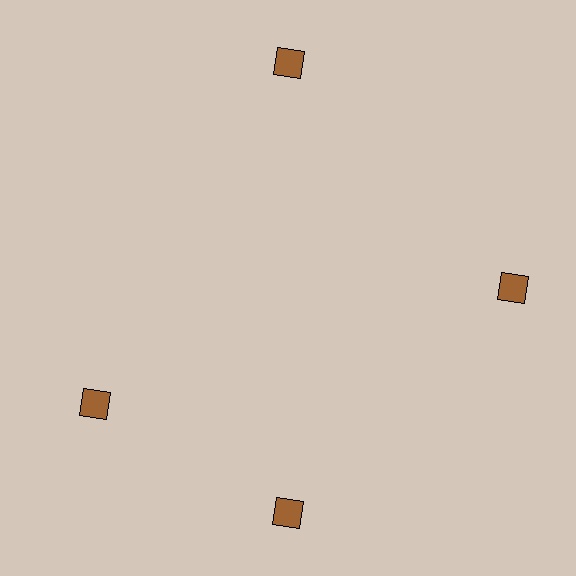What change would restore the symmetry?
The symmetry would be restored by rotating it back into even spacing with its neighbors so that all 4 squares sit at equal angles and equal distance from the center.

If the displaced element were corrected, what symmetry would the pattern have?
It would have 4-fold rotational symmetry — the pattern would map onto itself every 90 degrees.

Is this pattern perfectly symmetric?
No. The 4 brown squares are arranged in a ring, but one element near the 9 o'clock position is rotated out of alignment along the ring, breaking the 4-fold rotational symmetry.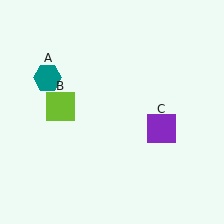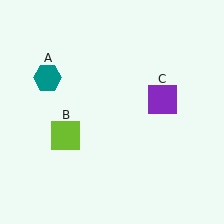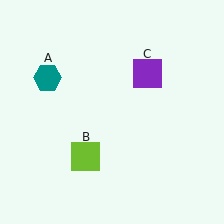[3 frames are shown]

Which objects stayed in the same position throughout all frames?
Teal hexagon (object A) remained stationary.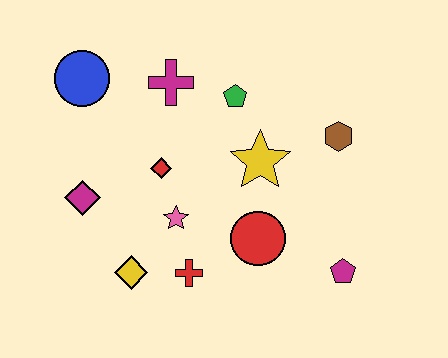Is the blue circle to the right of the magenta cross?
No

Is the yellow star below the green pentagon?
Yes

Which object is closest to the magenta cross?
The green pentagon is closest to the magenta cross.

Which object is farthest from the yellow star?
The blue circle is farthest from the yellow star.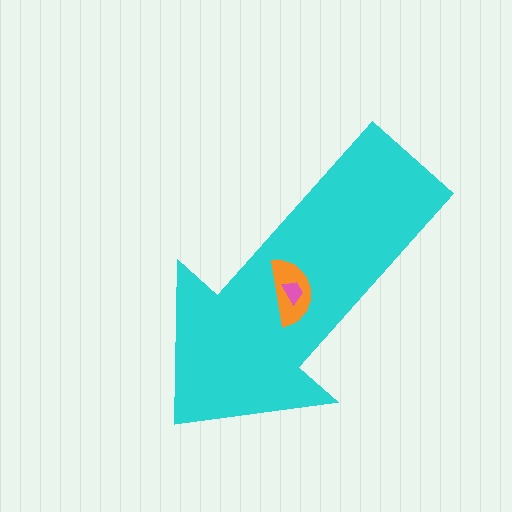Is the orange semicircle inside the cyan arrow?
Yes.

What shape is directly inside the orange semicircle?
The pink trapezoid.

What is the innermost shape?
The pink trapezoid.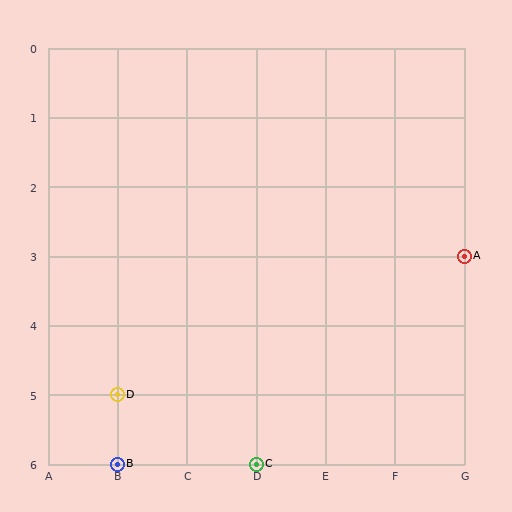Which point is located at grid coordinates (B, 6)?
Point B is at (B, 6).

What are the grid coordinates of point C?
Point C is at grid coordinates (D, 6).